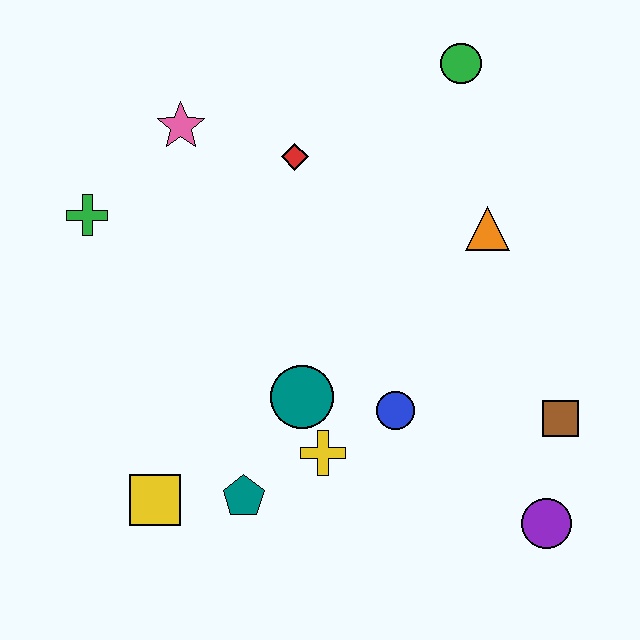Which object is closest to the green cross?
The pink star is closest to the green cross.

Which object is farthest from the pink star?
The purple circle is farthest from the pink star.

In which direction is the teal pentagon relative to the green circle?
The teal pentagon is below the green circle.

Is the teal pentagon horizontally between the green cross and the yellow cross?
Yes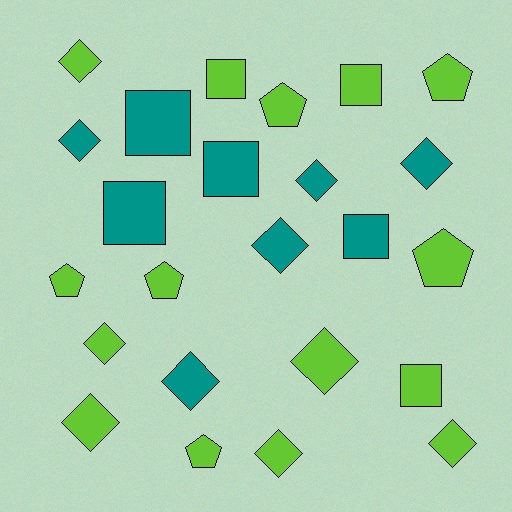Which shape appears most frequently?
Diamond, with 11 objects.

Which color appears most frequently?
Lime, with 15 objects.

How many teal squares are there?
There are 4 teal squares.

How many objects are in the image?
There are 24 objects.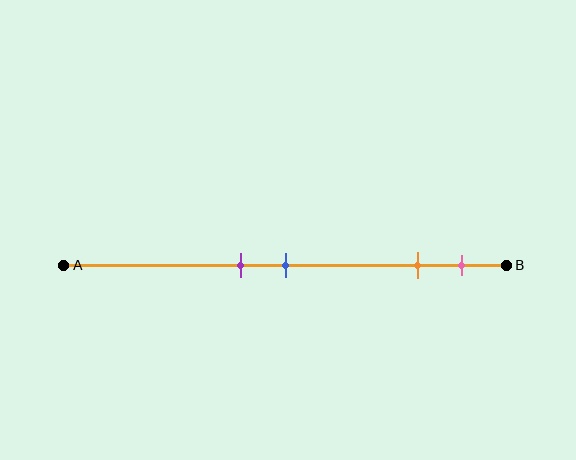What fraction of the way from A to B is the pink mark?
The pink mark is approximately 90% (0.9) of the way from A to B.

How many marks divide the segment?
There are 4 marks dividing the segment.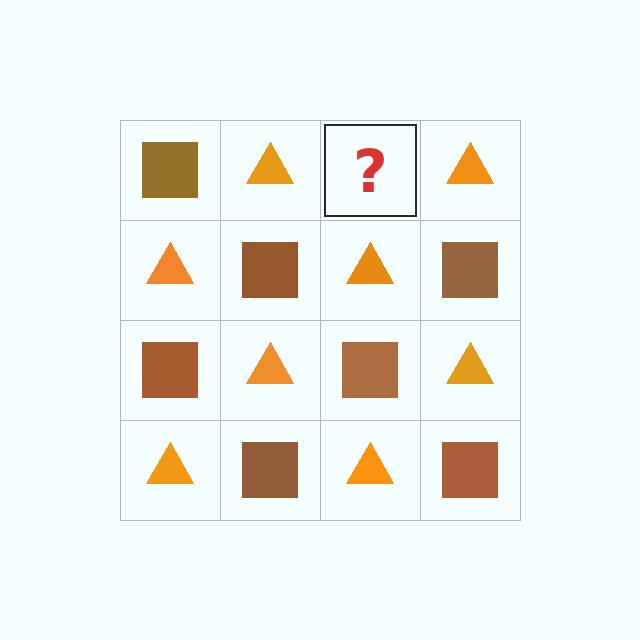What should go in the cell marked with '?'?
The missing cell should contain a brown square.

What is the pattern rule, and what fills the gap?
The rule is that it alternates brown square and orange triangle in a checkerboard pattern. The gap should be filled with a brown square.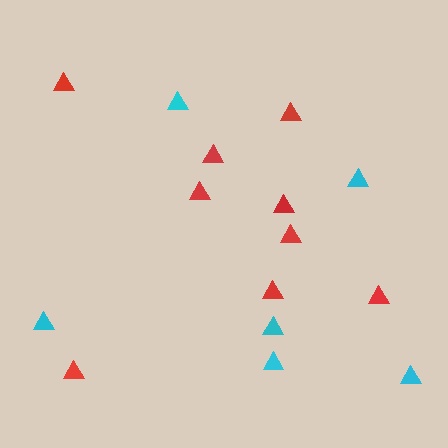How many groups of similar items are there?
There are 2 groups: one group of cyan triangles (6) and one group of red triangles (9).